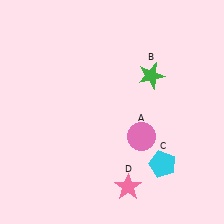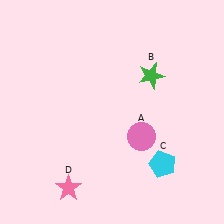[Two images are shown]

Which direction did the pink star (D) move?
The pink star (D) moved left.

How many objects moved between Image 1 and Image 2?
1 object moved between the two images.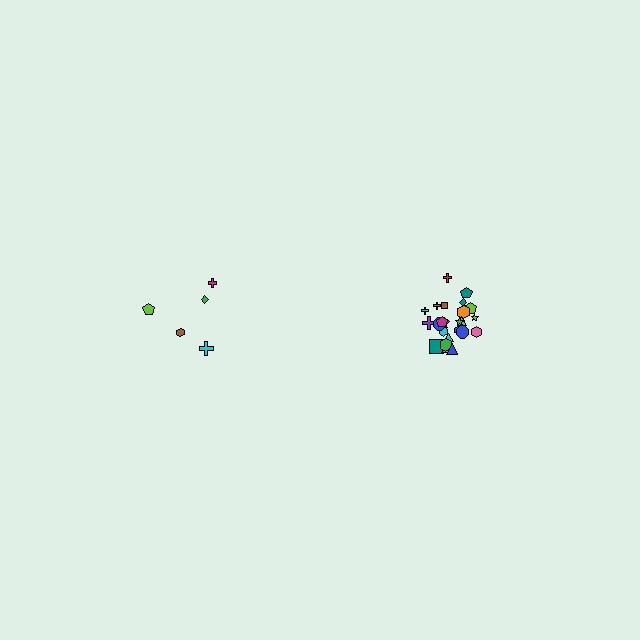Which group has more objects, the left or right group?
The right group.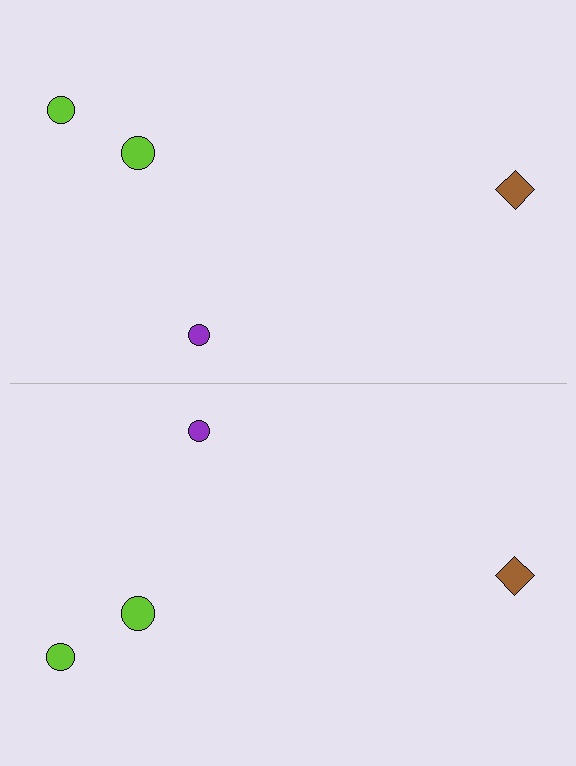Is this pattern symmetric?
Yes, this pattern has bilateral (reflection) symmetry.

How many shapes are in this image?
There are 8 shapes in this image.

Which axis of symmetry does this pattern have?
The pattern has a horizontal axis of symmetry running through the center of the image.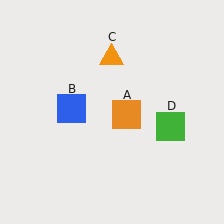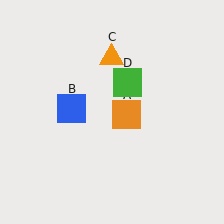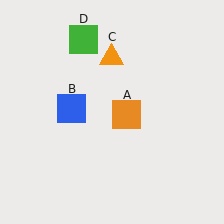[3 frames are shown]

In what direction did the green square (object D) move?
The green square (object D) moved up and to the left.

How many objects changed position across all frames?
1 object changed position: green square (object D).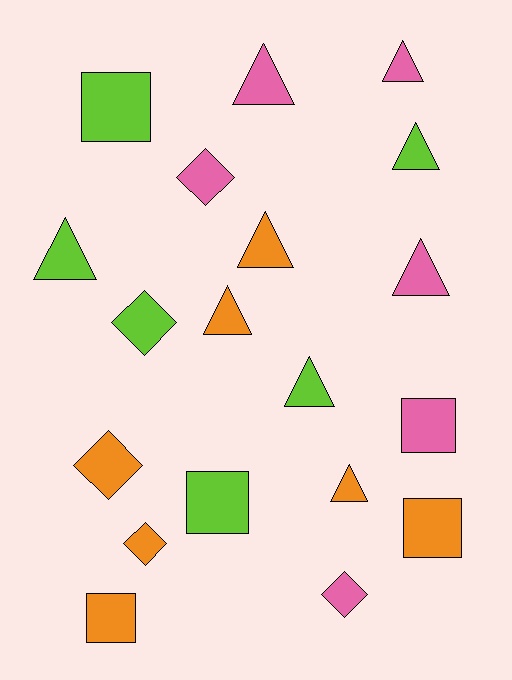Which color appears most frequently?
Orange, with 7 objects.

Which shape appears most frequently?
Triangle, with 9 objects.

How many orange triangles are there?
There are 3 orange triangles.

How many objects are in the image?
There are 19 objects.